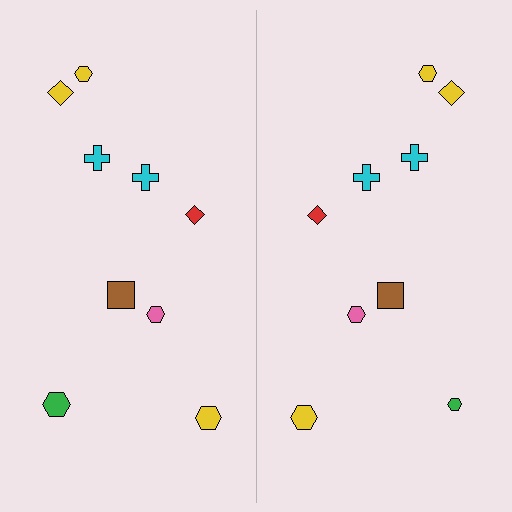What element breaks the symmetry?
The green hexagon on the right side has a different size than its mirror counterpart.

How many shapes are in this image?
There are 18 shapes in this image.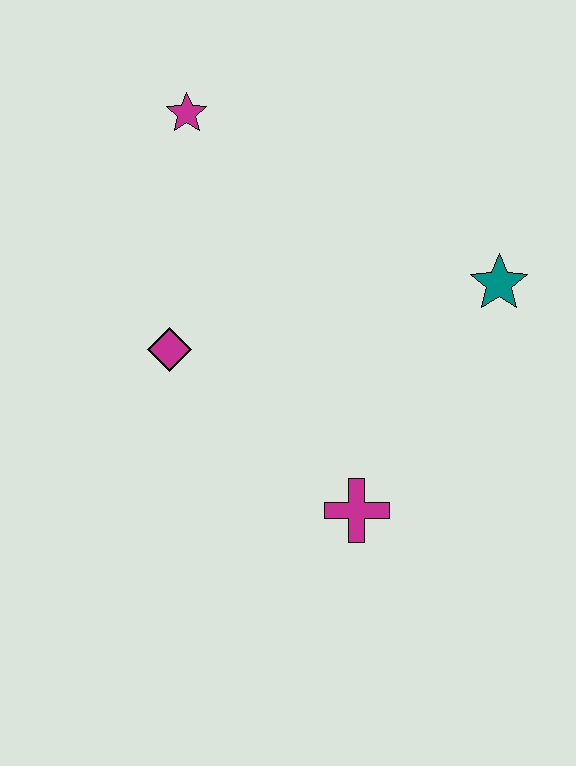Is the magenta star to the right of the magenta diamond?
Yes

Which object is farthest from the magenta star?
The magenta cross is farthest from the magenta star.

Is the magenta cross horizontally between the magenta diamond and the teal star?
Yes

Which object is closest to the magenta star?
The magenta diamond is closest to the magenta star.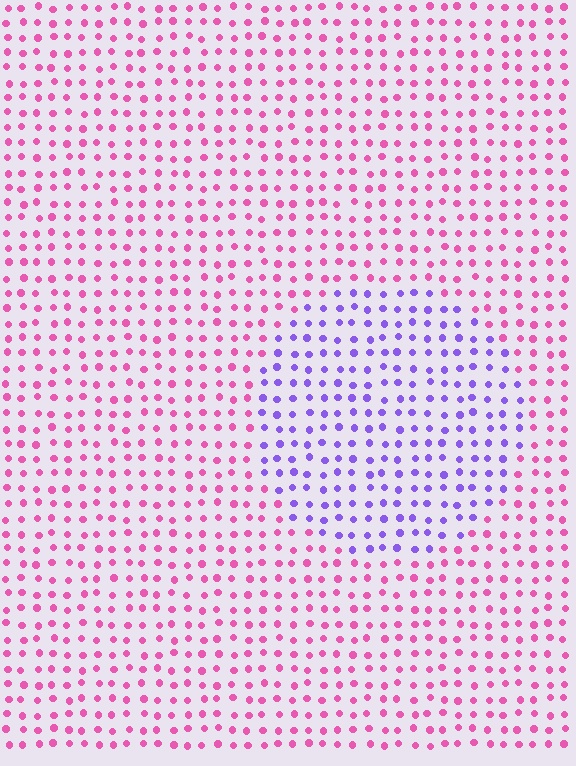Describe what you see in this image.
The image is filled with small pink elements in a uniform arrangement. A circle-shaped region is visible where the elements are tinted to a slightly different hue, forming a subtle color boundary.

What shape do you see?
I see a circle.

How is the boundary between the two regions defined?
The boundary is defined purely by a slight shift in hue (about 62 degrees). Spacing, size, and orientation are identical on both sides.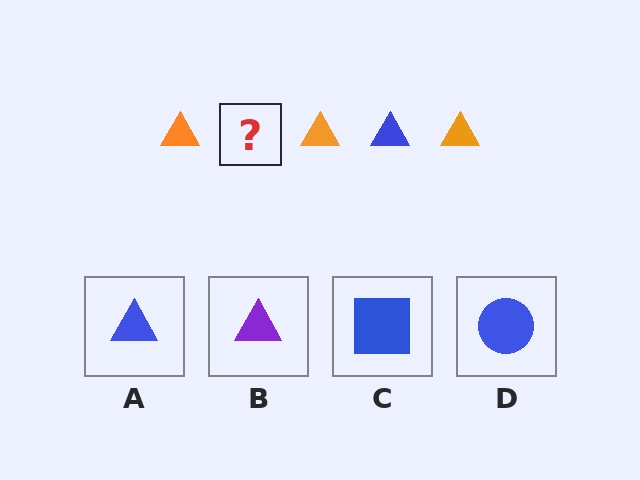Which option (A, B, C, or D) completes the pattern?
A.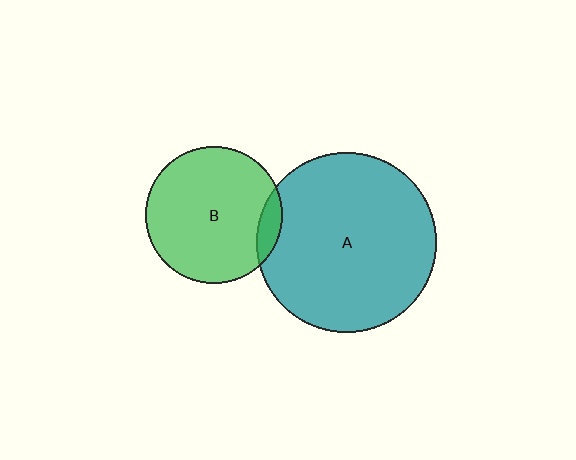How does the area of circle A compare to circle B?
Approximately 1.7 times.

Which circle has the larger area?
Circle A (teal).